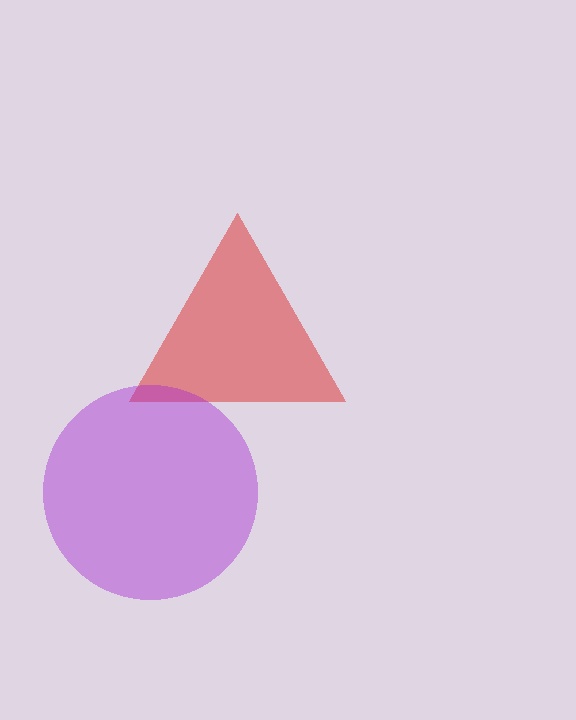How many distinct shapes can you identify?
There are 2 distinct shapes: a red triangle, a purple circle.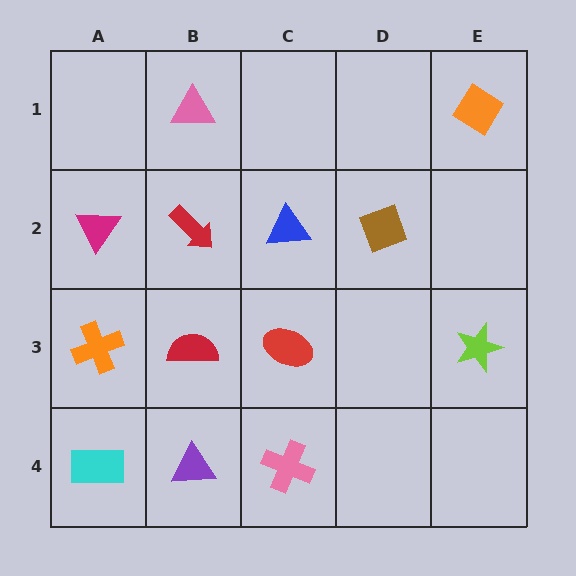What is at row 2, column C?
A blue triangle.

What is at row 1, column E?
An orange diamond.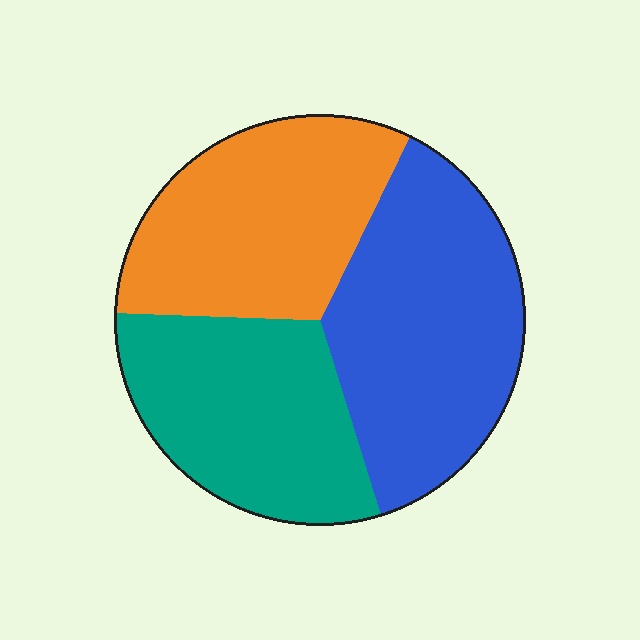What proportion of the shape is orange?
Orange covers about 30% of the shape.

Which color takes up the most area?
Blue, at roughly 40%.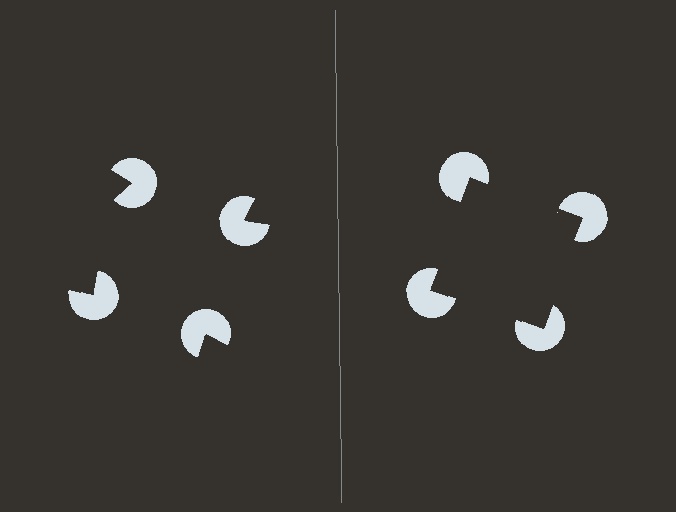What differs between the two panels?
The pac-man discs are positioned identically on both sides; only the wedge orientations differ. On the right they align to a square; on the left they are misaligned.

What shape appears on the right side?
An illusory square.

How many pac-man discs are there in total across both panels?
8 — 4 on each side.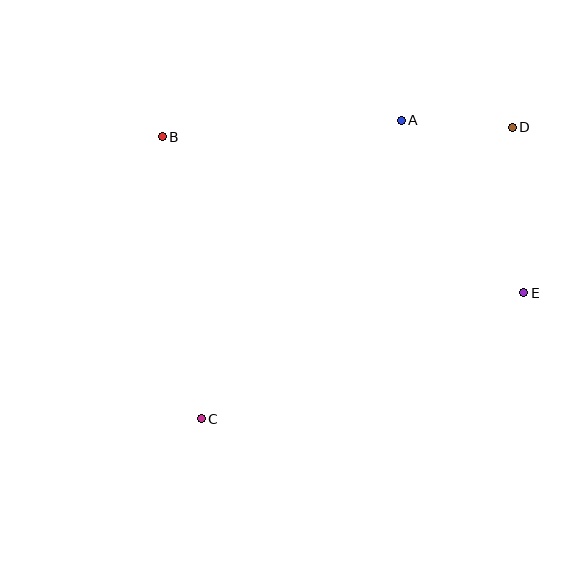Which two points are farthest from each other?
Points C and D are farthest from each other.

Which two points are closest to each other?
Points A and D are closest to each other.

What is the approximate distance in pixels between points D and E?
The distance between D and E is approximately 166 pixels.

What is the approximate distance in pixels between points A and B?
The distance between A and B is approximately 239 pixels.